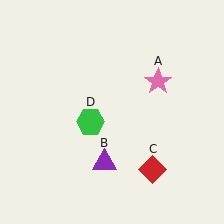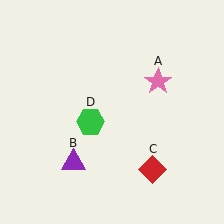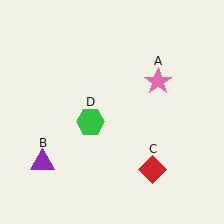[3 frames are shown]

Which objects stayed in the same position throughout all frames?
Pink star (object A) and red diamond (object C) and green hexagon (object D) remained stationary.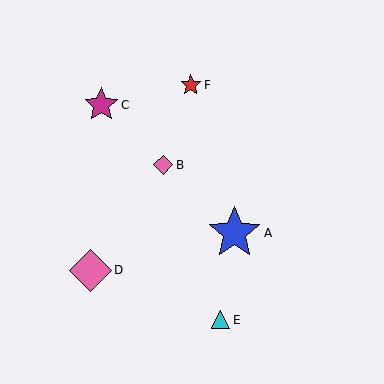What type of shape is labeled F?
Shape F is a red star.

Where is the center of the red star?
The center of the red star is at (191, 85).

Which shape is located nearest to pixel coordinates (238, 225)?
The blue star (labeled A) at (234, 233) is nearest to that location.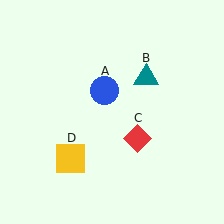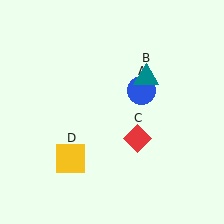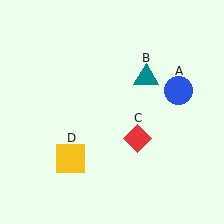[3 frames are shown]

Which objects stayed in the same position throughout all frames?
Teal triangle (object B) and red diamond (object C) and yellow square (object D) remained stationary.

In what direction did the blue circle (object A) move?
The blue circle (object A) moved right.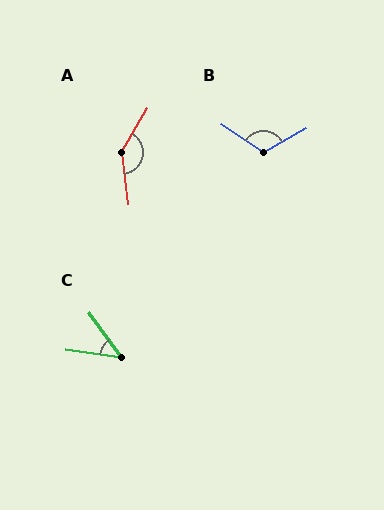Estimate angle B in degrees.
Approximately 115 degrees.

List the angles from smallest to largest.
C (46°), B (115°), A (142°).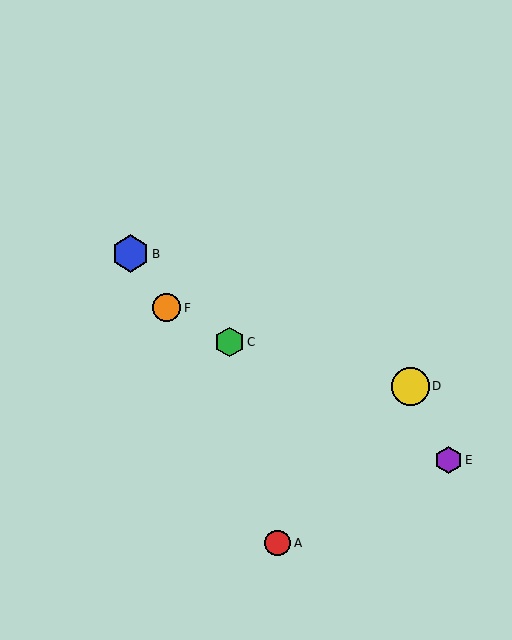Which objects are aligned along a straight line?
Objects C, E, F are aligned along a straight line.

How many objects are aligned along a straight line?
3 objects (C, E, F) are aligned along a straight line.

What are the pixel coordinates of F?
Object F is at (166, 308).